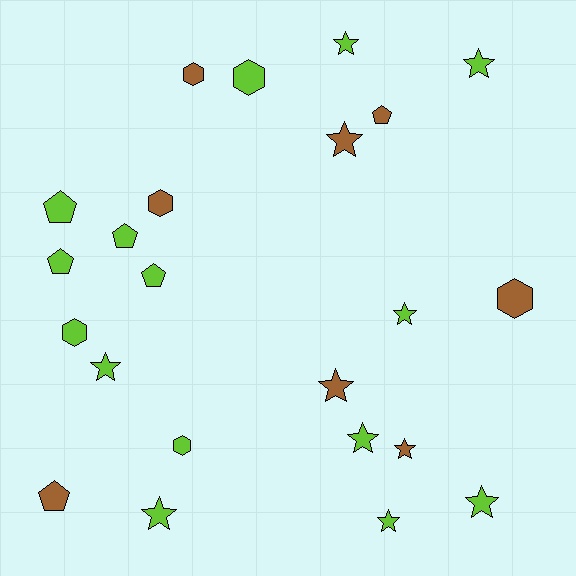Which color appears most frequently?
Lime, with 15 objects.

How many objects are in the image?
There are 23 objects.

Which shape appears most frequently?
Star, with 11 objects.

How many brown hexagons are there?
There are 3 brown hexagons.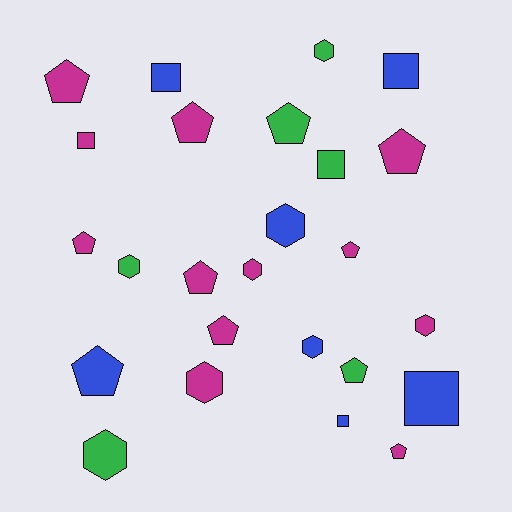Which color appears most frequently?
Magenta, with 12 objects.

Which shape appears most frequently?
Pentagon, with 11 objects.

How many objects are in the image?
There are 25 objects.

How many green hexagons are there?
There are 3 green hexagons.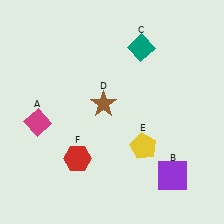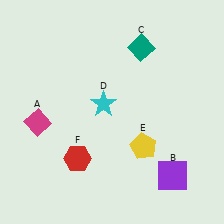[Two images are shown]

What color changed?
The star (D) changed from brown in Image 1 to cyan in Image 2.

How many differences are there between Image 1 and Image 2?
There is 1 difference between the two images.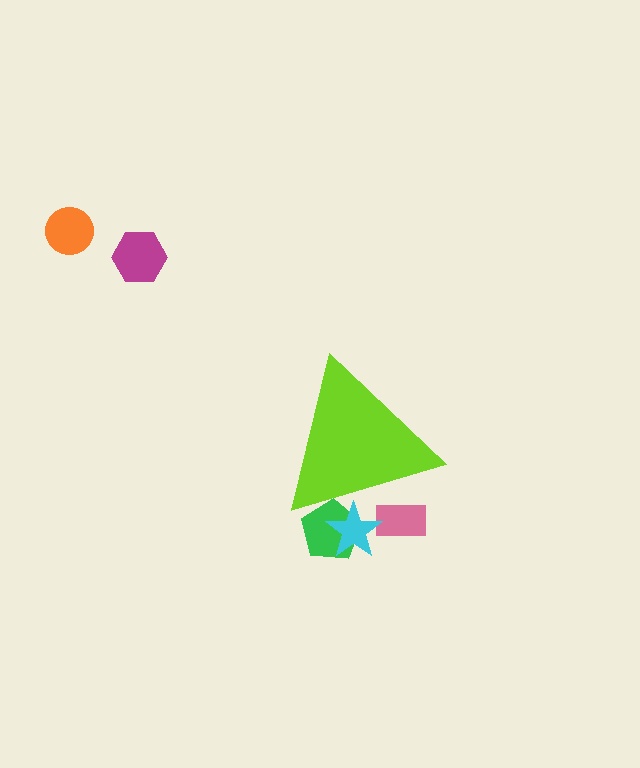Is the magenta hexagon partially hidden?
No, the magenta hexagon is fully visible.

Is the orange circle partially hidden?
No, the orange circle is fully visible.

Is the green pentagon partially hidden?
Yes, the green pentagon is partially hidden behind the lime triangle.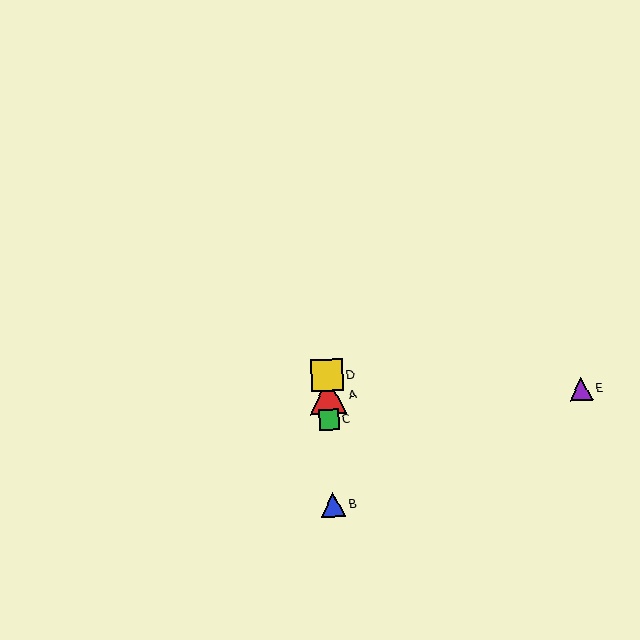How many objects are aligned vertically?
4 objects (A, B, C, D) are aligned vertically.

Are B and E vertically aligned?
No, B is at x≈333 and E is at x≈581.